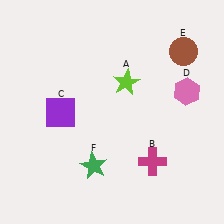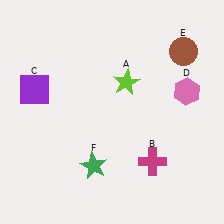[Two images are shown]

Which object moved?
The purple square (C) moved left.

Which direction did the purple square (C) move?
The purple square (C) moved left.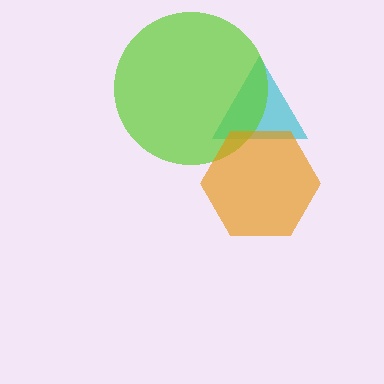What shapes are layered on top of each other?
The layered shapes are: a cyan triangle, a lime circle, an orange hexagon.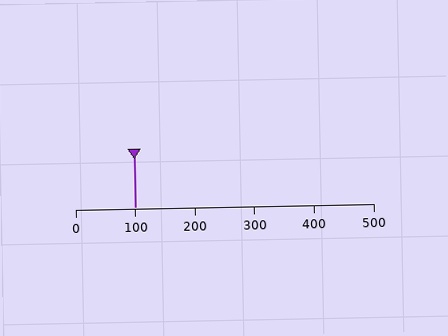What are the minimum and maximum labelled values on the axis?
The axis runs from 0 to 500.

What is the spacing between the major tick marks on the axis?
The major ticks are spaced 100 apart.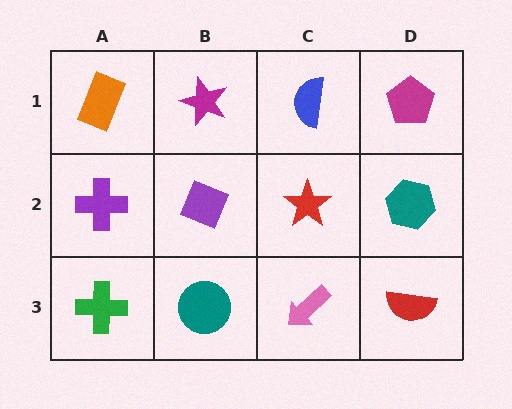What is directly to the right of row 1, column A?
A magenta star.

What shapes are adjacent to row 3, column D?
A teal hexagon (row 2, column D), a pink arrow (row 3, column C).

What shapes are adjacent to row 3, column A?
A purple cross (row 2, column A), a teal circle (row 3, column B).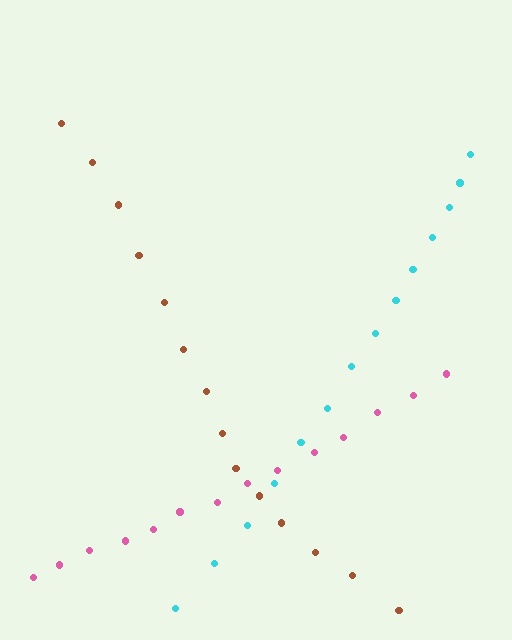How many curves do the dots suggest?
There are 3 distinct paths.